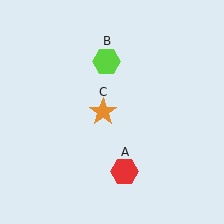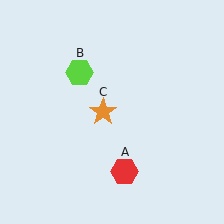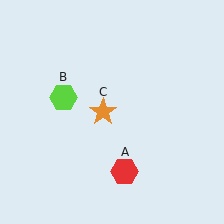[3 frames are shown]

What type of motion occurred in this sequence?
The lime hexagon (object B) rotated counterclockwise around the center of the scene.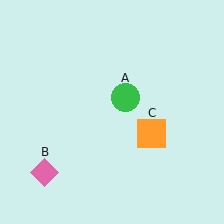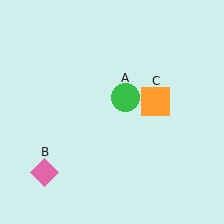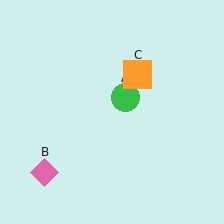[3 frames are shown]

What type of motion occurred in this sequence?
The orange square (object C) rotated counterclockwise around the center of the scene.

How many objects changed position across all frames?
1 object changed position: orange square (object C).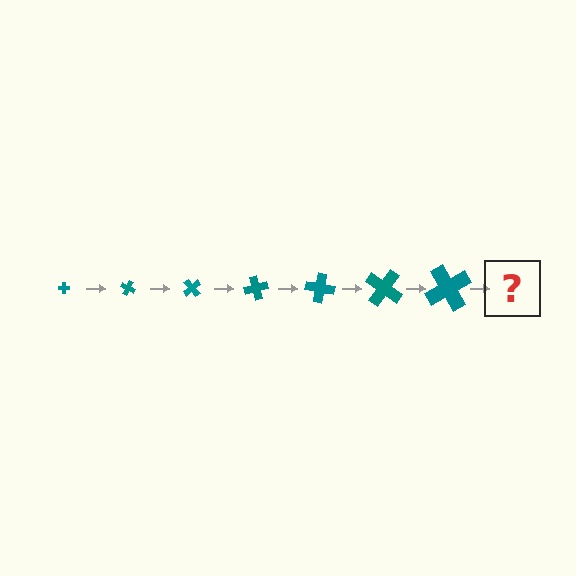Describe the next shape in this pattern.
It should be a cross, larger than the previous one and rotated 175 degrees from the start.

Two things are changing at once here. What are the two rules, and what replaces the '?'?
The two rules are that the cross grows larger each step and it rotates 25 degrees each step. The '?' should be a cross, larger than the previous one and rotated 175 degrees from the start.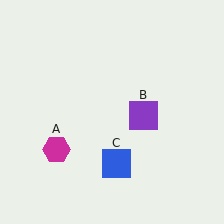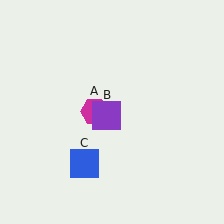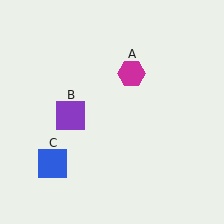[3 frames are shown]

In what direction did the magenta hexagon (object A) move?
The magenta hexagon (object A) moved up and to the right.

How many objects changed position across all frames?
3 objects changed position: magenta hexagon (object A), purple square (object B), blue square (object C).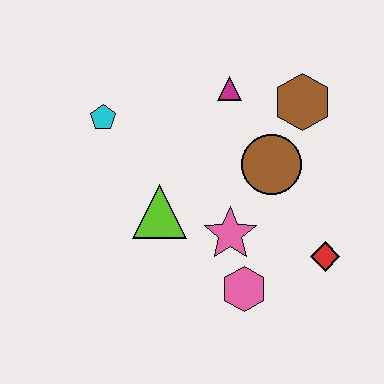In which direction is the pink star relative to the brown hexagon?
The pink star is below the brown hexagon.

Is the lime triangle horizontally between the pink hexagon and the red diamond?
No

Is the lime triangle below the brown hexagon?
Yes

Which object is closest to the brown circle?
The brown hexagon is closest to the brown circle.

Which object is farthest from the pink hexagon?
The cyan pentagon is farthest from the pink hexagon.